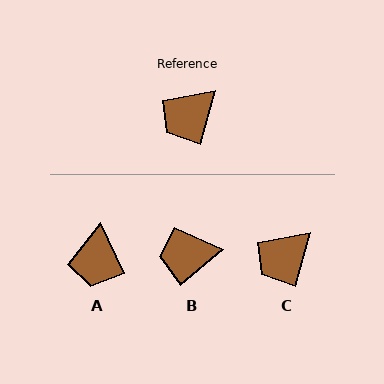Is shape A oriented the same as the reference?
No, it is off by about 41 degrees.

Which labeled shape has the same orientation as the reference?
C.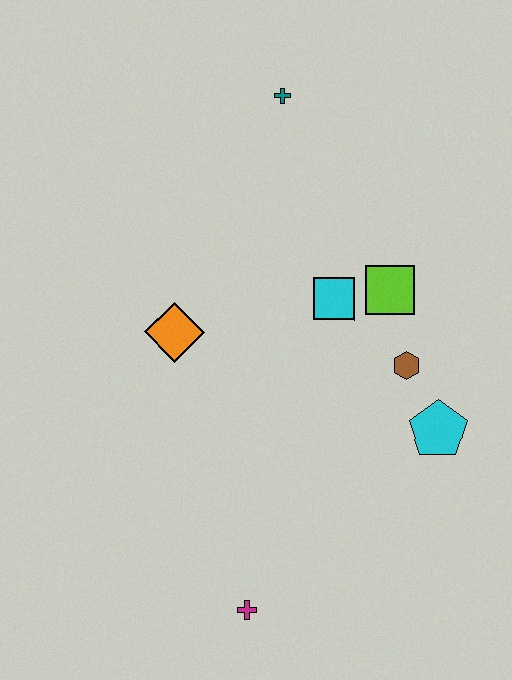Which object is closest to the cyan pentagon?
The brown hexagon is closest to the cyan pentagon.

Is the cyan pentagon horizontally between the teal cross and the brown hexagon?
No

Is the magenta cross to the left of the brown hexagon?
Yes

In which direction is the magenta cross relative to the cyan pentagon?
The magenta cross is to the left of the cyan pentagon.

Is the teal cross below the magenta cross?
No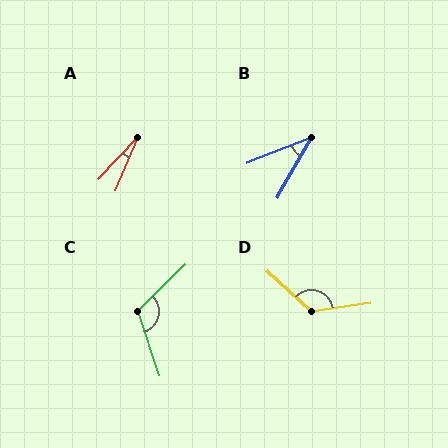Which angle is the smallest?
A, at approximately 20 degrees.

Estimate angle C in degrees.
Approximately 116 degrees.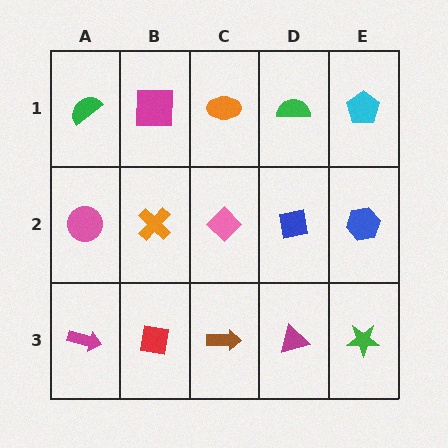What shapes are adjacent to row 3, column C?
A pink diamond (row 2, column C), a red square (row 3, column B), a magenta triangle (row 3, column D).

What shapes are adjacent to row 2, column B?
A magenta square (row 1, column B), a red square (row 3, column B), a pink circle (row 2, column A), a pink diamond (row 2, column C).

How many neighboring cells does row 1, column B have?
3.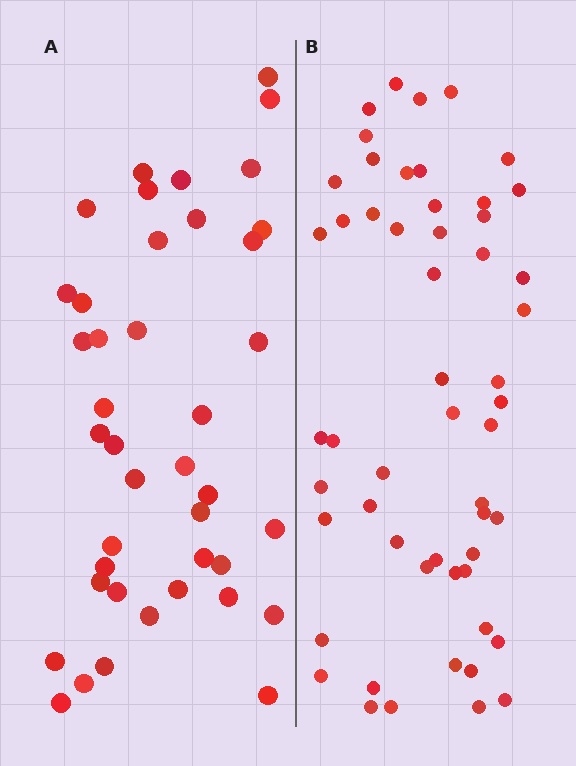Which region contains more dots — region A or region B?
Region B (the right region) has more dots.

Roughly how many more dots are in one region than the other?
Region B has approximately 15 more dots than region A.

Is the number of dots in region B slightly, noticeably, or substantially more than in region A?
Region B has noticeably more, but not dramatically so. The ratio is roughly 1.3 to 1.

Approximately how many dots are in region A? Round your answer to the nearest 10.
About 40 dots. (The exact count is 41, which rounds to 40.)